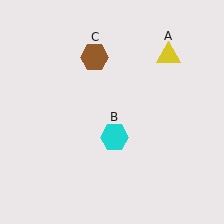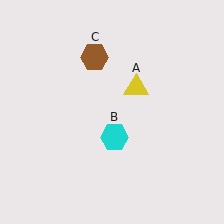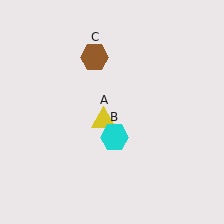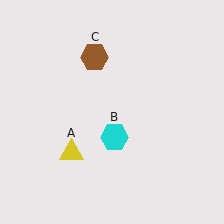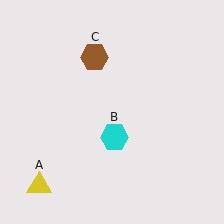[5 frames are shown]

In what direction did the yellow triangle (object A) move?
The yellow triangle (object A) moved down and to the left.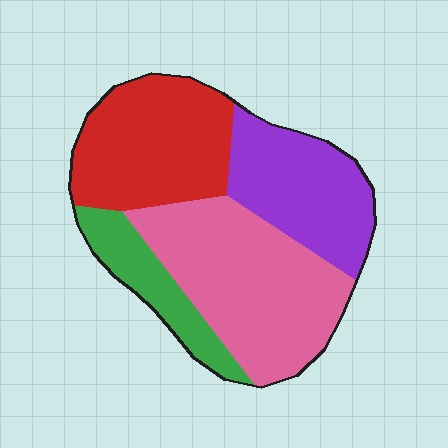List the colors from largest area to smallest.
From largest to smallest: pink, red, purple, green.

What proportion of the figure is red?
Red covers roughly 30% of the figure.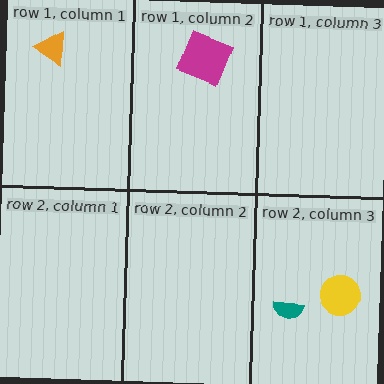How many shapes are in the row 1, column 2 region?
1.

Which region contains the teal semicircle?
The row 2, column 3 region.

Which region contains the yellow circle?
The row 2, column 3 region.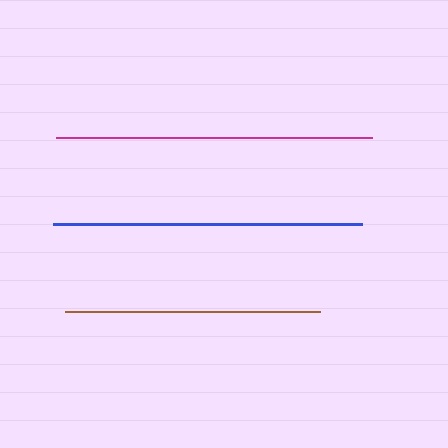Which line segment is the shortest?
The brown line is the shortest at approximately 256 pixels.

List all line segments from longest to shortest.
From longest to shortest: magenta, blue, brown.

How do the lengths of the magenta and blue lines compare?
The magenta and blue lines are approximately the same length.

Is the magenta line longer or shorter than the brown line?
The magenta line is longer than the brown line.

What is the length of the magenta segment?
The magenta segment is approximately 317 pixels long.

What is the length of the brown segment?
The brown segment is approximately 256 pixels long.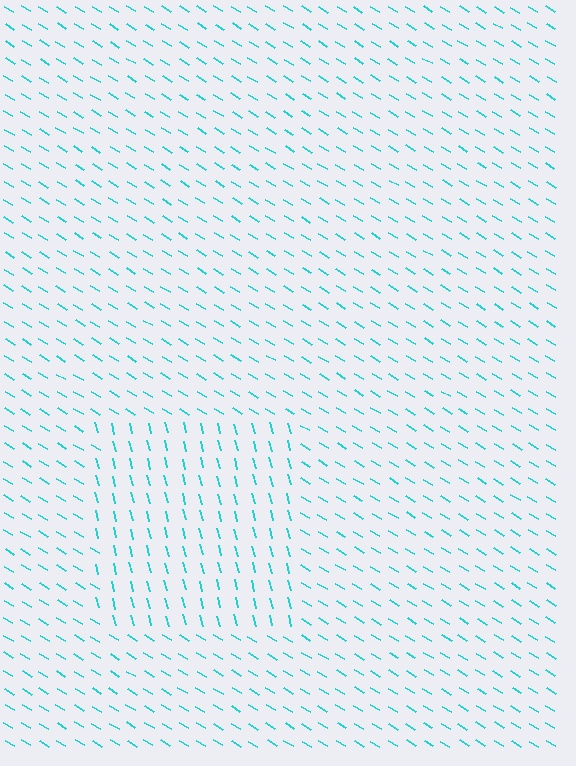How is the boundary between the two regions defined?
The boundary is defined purely by a change in line orientation (approximately 45 degrees difference). All lines are the same color and thickness.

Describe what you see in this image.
The image is filled with small cyan line segments. A rectangle region in the image has lines oriented differently from the surrounding lines, creating a visible texture boundary.